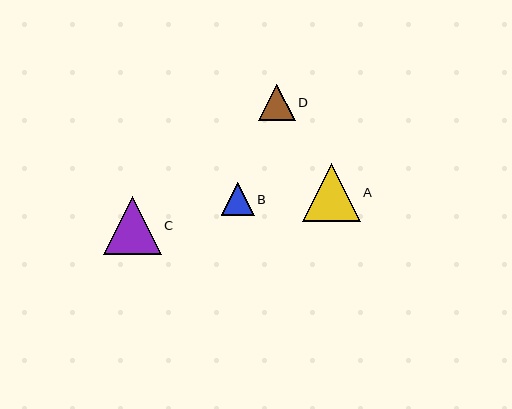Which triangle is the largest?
Triangle C is the largest with a size of approximately 58 pixels.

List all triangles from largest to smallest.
From largest to smallest: C, A, D, B.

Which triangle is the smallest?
Triangle B is the smallest with a size of approximately 33 pixels.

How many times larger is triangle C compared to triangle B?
Triangle C is approximately 1.7 times the size of triangle B.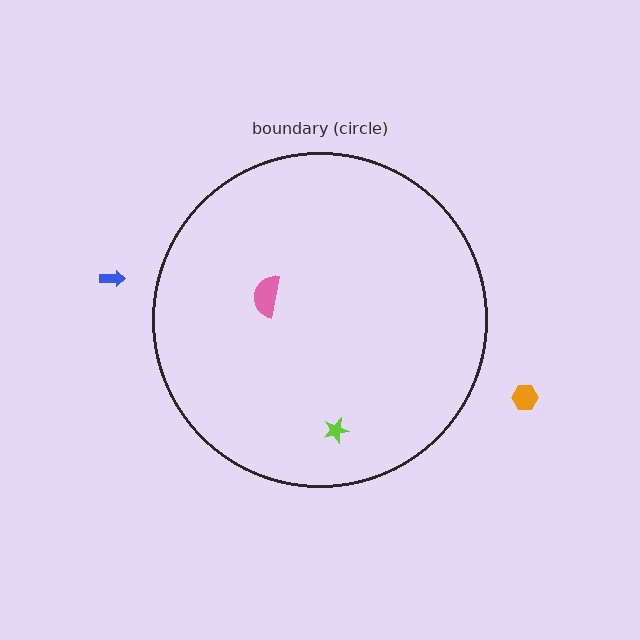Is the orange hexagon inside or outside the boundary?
Outside.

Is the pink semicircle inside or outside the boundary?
Inside.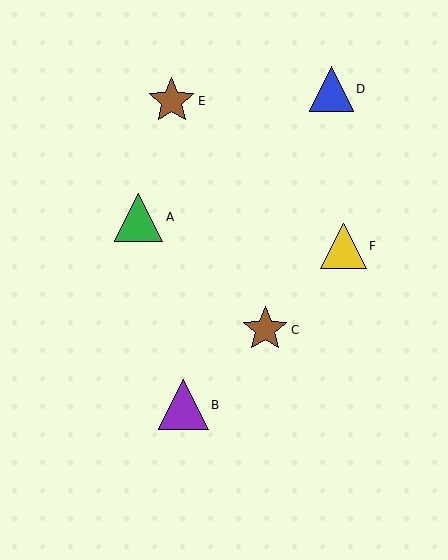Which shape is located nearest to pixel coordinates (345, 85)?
The blue triangle (labeled D) at (331, 89) is nearest to that location.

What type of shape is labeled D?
Shape D is a blue triangle.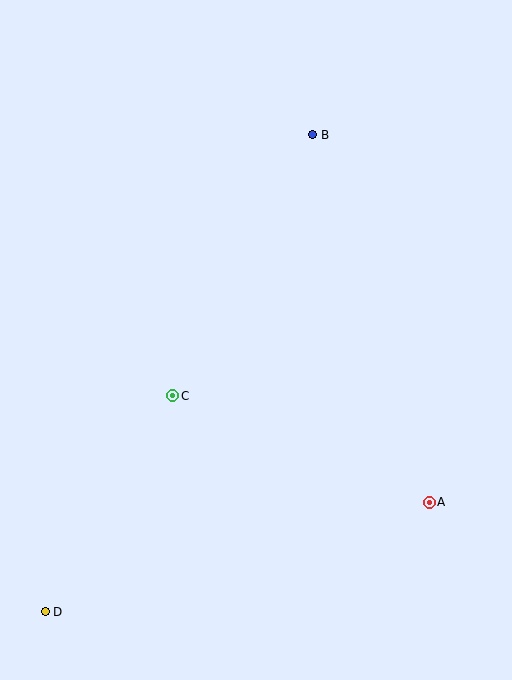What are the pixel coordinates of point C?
Point C is at (173, 396).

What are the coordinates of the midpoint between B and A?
The midpoint between B and A is at (371, 319).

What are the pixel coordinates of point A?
Point A is at (429, 502).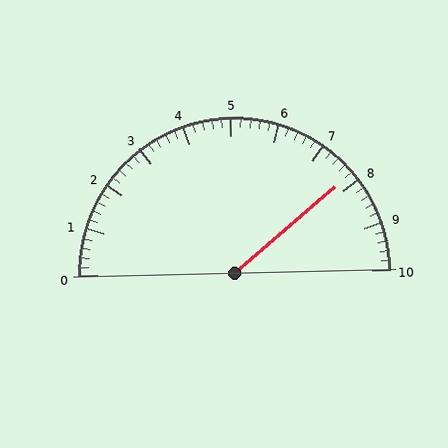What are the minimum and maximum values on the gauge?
The gauge ranges from 0 to 10.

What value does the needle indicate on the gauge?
The needle indicates approximately 7.8.